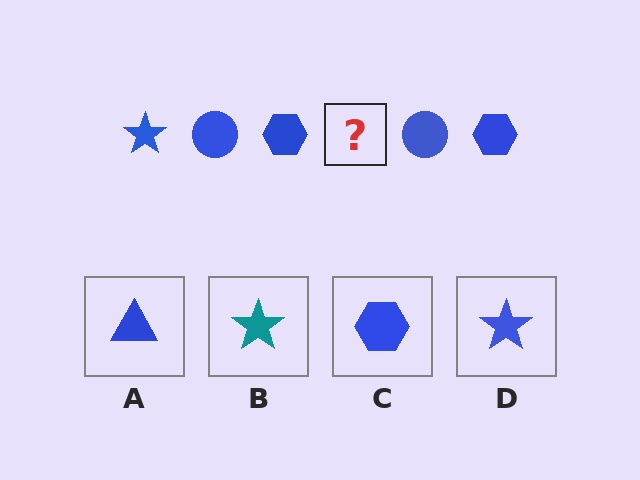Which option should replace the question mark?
Option D.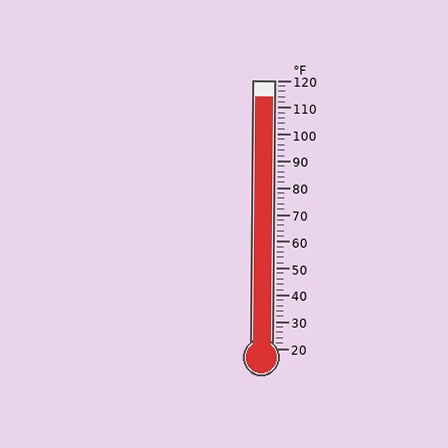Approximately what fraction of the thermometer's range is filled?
The thermometer is filled to approximately 95% of its range.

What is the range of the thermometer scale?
The thermometer scale ranges from 20°F to 120°F.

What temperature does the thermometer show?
The thermometer shows approximately 114°F.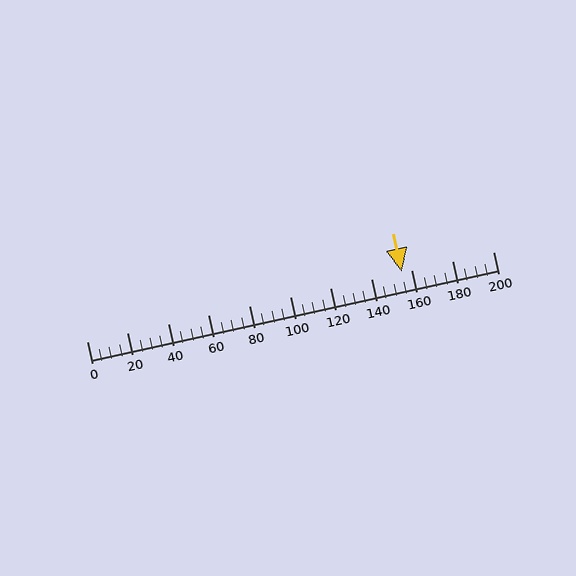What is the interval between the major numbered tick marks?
The major tick marks are spaced 20 units apart.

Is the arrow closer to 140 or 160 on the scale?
The arrow is closer to 160.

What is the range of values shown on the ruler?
The ruler shows values from 0 to 200.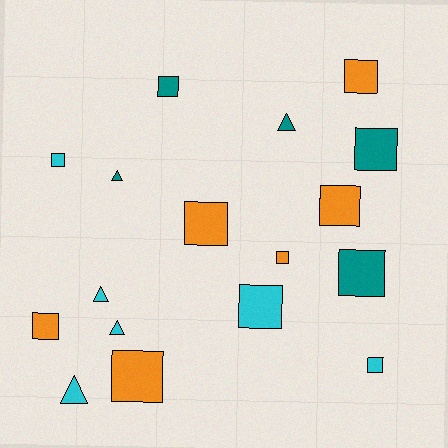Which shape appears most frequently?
Square, with 12 objects.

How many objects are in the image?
There are 17 objects.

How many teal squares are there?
There are 3 teal squares.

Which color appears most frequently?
Cyan, with 6 objects.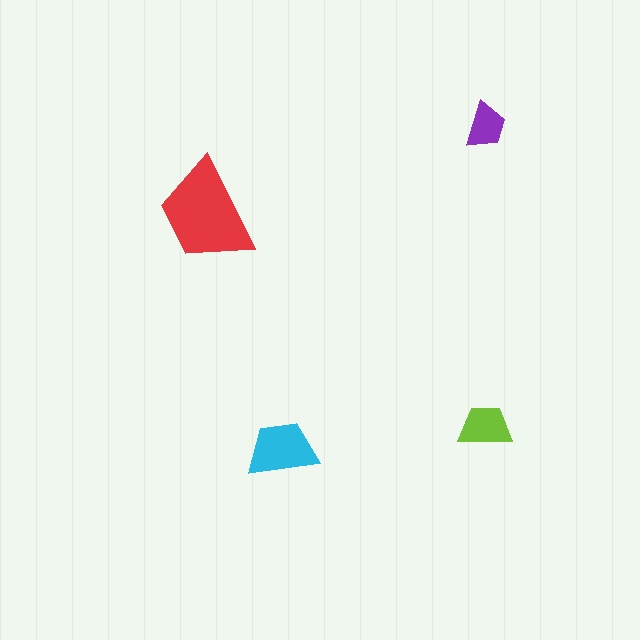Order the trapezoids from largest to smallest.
the red one, the cyan one, the lime one, the purple one.